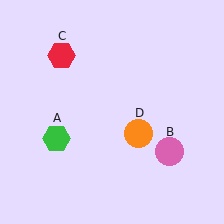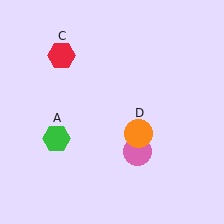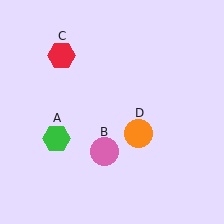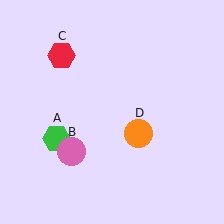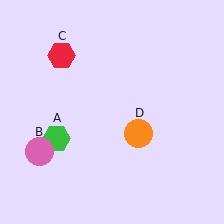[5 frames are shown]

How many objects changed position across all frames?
1 object changed position: pink circle (object B).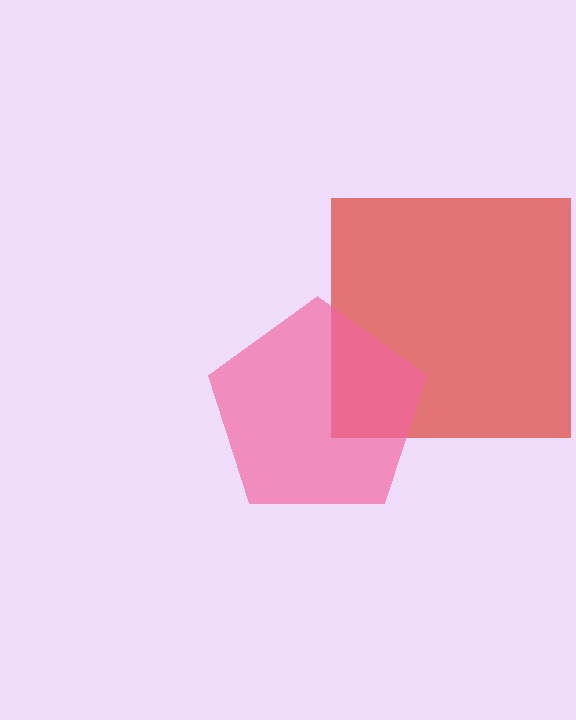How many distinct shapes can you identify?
There are 2 distinct shapes: a red square, a pink pentagon.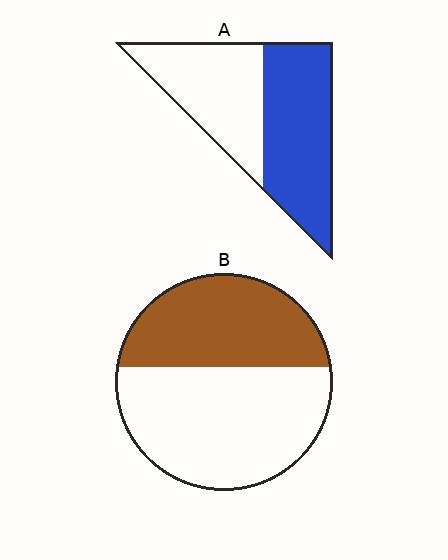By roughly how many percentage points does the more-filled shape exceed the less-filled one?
By roughly 15 percentage points (A over B).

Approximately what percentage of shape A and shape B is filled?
A is approximately 55% and B is approximately 40%.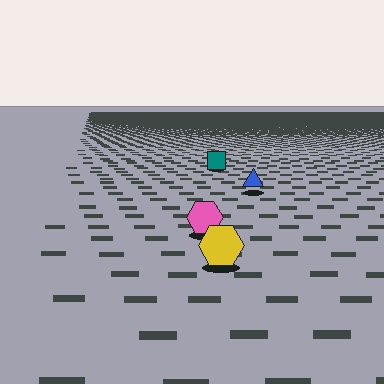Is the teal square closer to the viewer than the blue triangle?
No. The blue triangle is closer — you can tell from the texture gradient: the ground texture is coarser near it.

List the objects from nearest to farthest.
From nearest to farthest: the yellow hexagon, the pink hexagon, the blue triangle, the teal square.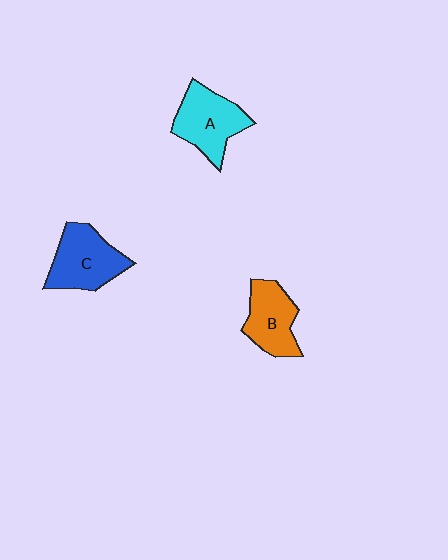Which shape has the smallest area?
Shape B (orange).